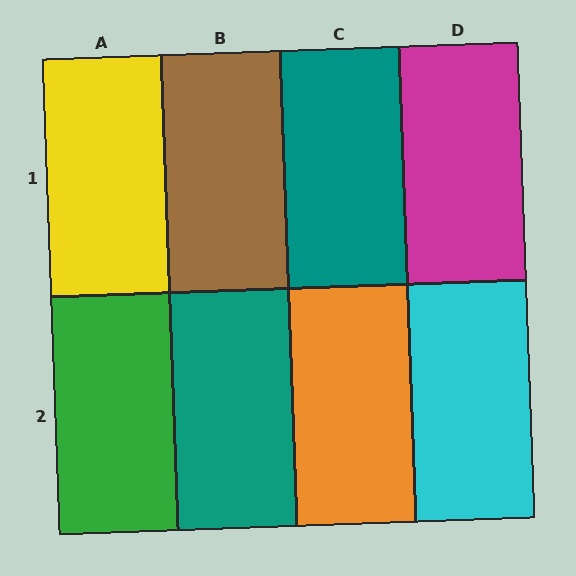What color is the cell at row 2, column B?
Teal.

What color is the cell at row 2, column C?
Orange.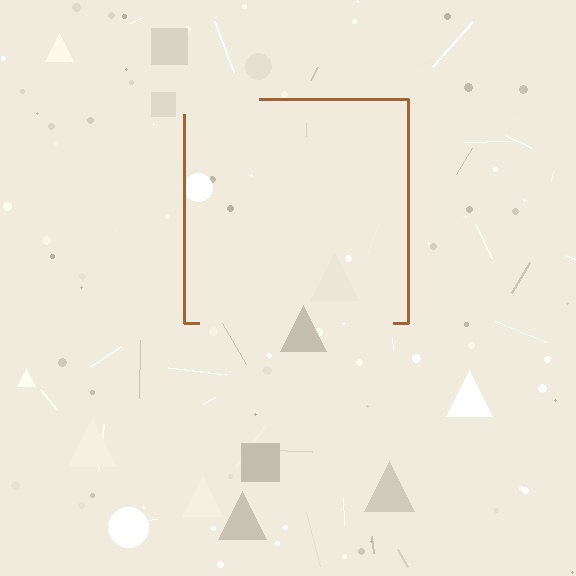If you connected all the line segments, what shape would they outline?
They would outline a square.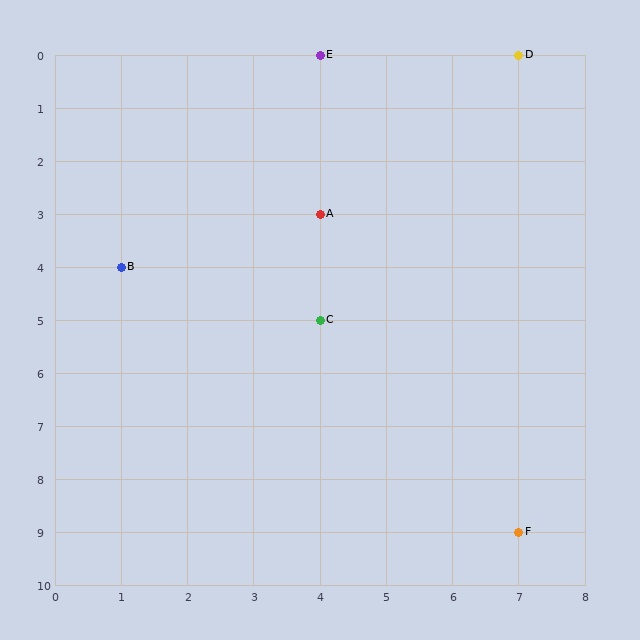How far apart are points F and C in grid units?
Points F and C are 3 columns and 4 rows apart (about 5.0 grid units diagonally).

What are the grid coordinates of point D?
Point D is at grid coordinates (7, 0).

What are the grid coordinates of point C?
Point C is at grid coordinates (4, 5).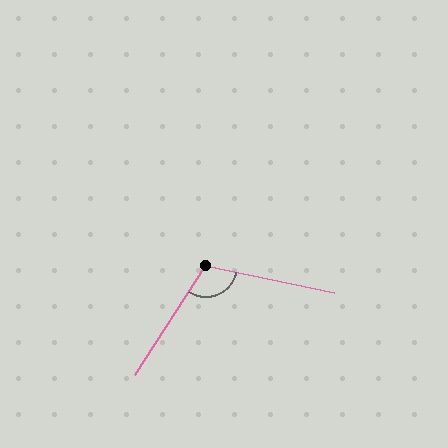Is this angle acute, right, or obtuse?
It is obtuse.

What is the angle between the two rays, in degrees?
Approximately 112 degrees.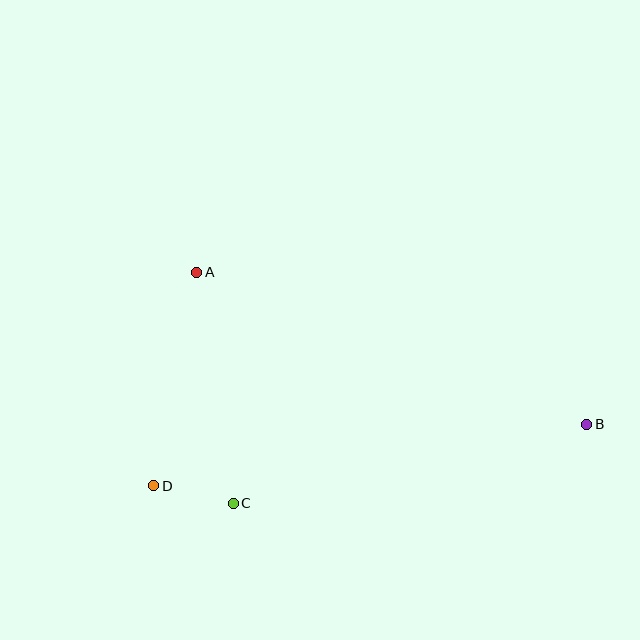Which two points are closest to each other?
Points C and D are closest to each other.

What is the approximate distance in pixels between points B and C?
The distance between B and C is approximately 362 pixels.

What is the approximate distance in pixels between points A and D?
The distance between A and D is approximately 218 pixels.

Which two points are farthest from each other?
Points B and D are farthest from each other.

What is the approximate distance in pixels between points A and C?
The distance between A and C is approximately 234 pixels.